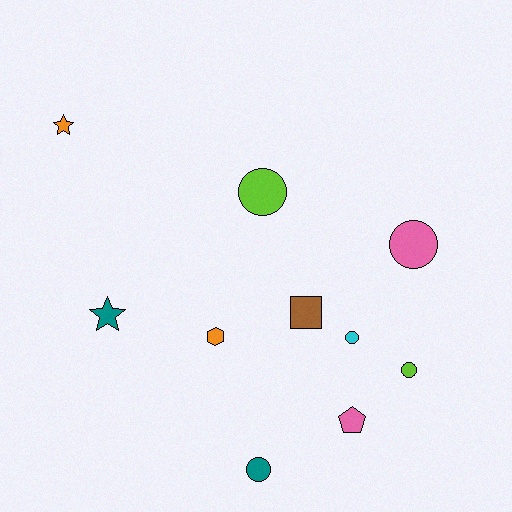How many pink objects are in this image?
There are 2 pink objects.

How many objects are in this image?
There are 10 objects.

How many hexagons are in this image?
There is 1 hexagon.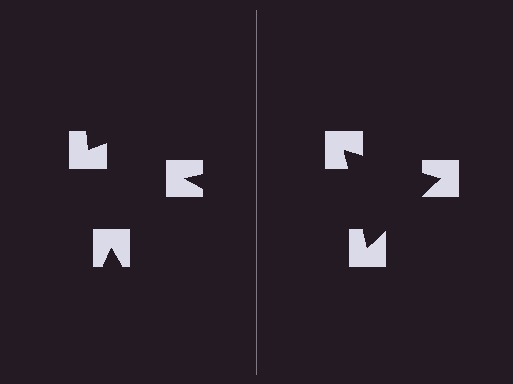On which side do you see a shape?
An illusory triangle appears on the right side. On the left side the wedge cuts are rotated, so no coherent shape forms.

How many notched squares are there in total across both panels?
6 — 3 on each side.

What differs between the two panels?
The notched squares are positioned identically on both sides; only the wedge orientations differ. On the right they align to a triangle; on the left they are misaligned.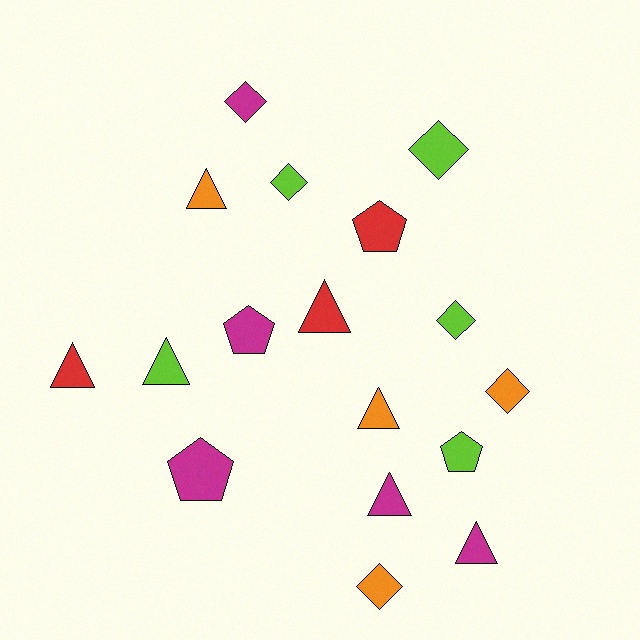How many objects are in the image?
There are 17 objects.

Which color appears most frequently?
Lime, with 5 objects.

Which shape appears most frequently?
Triangle, with 7 objects.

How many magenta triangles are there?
There are 2 magenta triangles.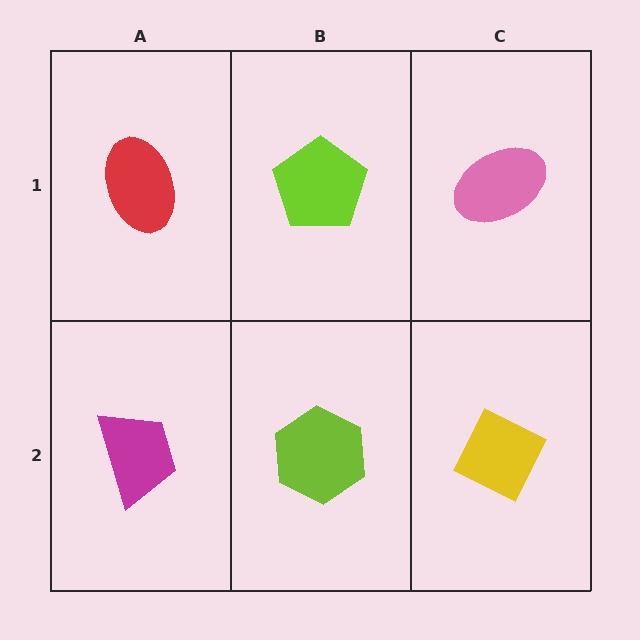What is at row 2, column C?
A yellow diamond.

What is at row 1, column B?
A lime pentagon.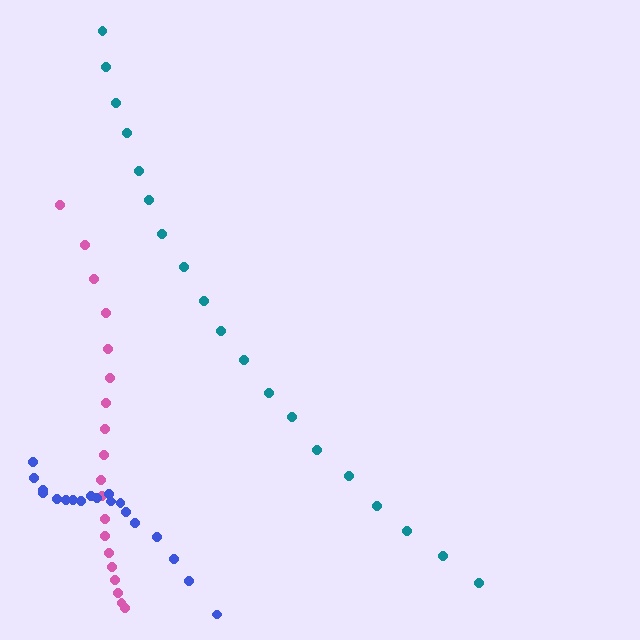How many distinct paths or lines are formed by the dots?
There are 3 distinct paths.